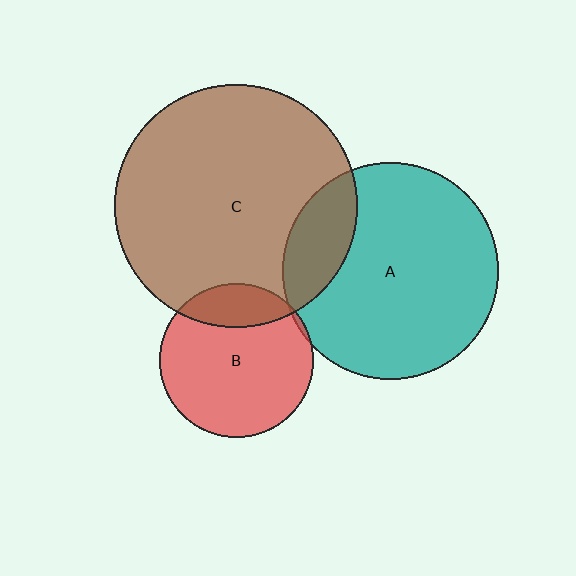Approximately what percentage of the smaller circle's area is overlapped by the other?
Approximately 20%.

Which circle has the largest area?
Circle C (brown).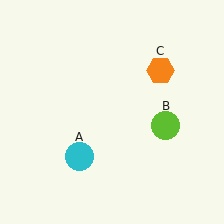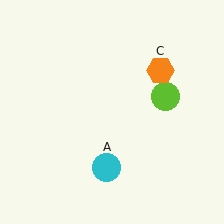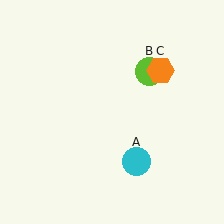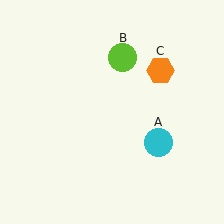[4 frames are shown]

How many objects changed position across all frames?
2 objects changed position: cyan circle (object A), lime circle (object B).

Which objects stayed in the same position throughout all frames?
Orange hexagon (object C) remained stationary.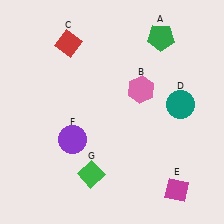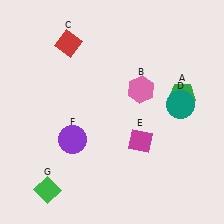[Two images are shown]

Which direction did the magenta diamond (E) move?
The magenta diamond (E) moved up.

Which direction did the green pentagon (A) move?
The green pentagon (A) moved down.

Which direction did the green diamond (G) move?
The green diamond (G) moved left.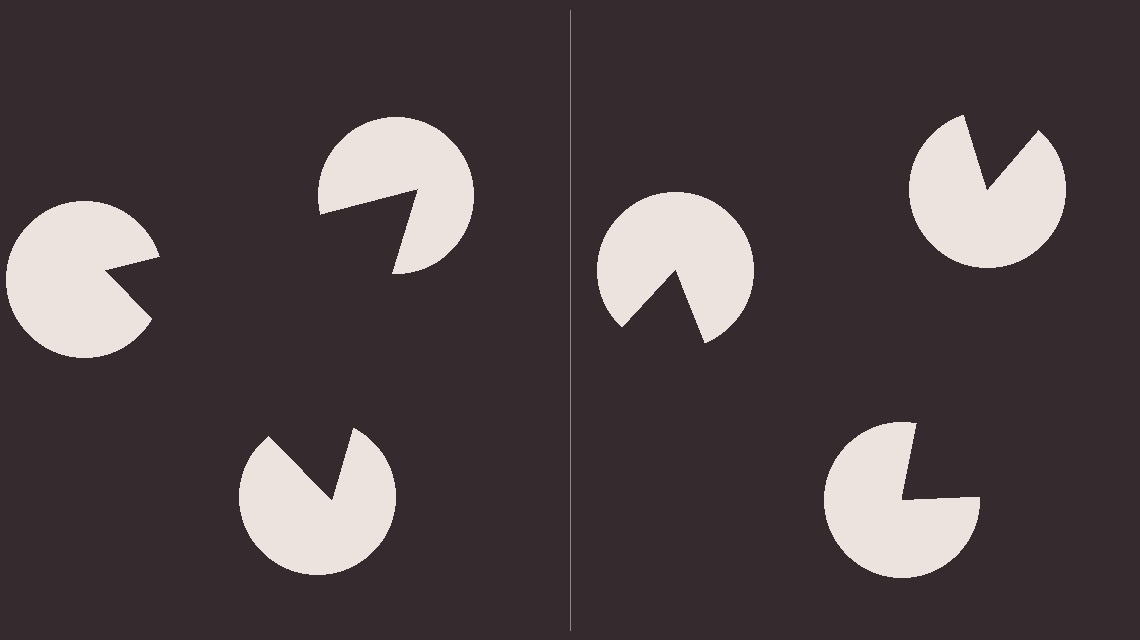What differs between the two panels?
The pac-man discs are positioned identically on both sides; only the wedge orientations differ. On the left they align to a triangle; on the right they are misaligned.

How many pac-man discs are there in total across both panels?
6 — 3 on each side.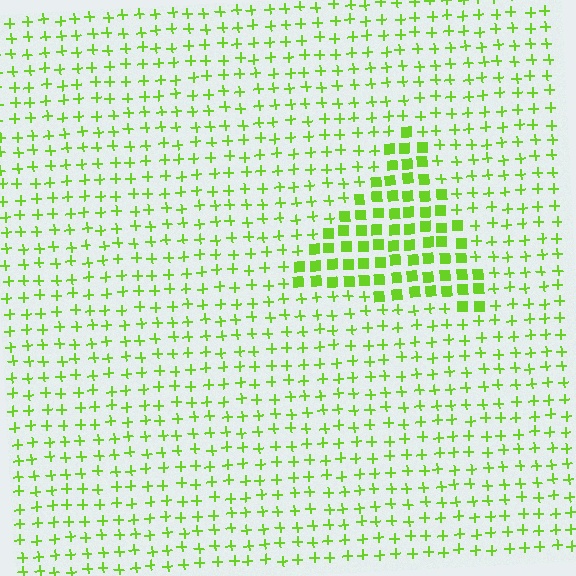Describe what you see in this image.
The image is filled with small lime elements arranged in a uniform grid. A triangle-shaped region contains squares, while the surrounding area contains plus signs. The boundary is defined purely by the change in element shape.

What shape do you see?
I see a triangle.